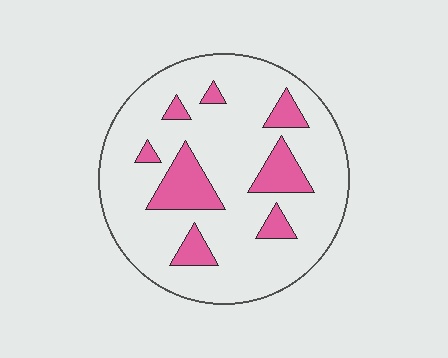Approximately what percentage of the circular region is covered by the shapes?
Approximately 20%.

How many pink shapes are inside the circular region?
8.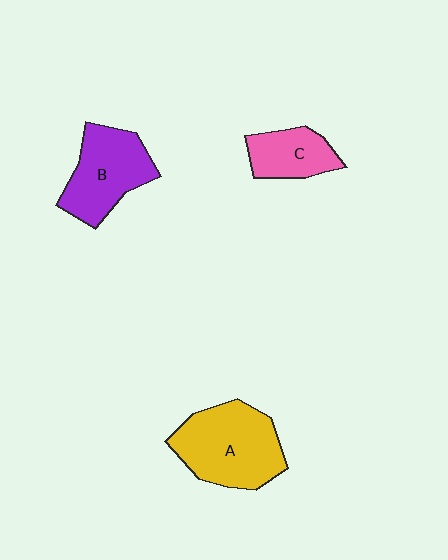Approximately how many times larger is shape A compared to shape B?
Approximately 1.2 times.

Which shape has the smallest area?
Shape C (pink).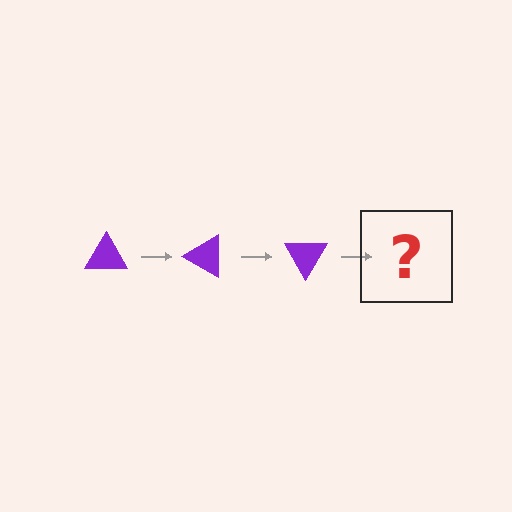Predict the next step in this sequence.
The next step is a purple triangle rotated 90 degrees.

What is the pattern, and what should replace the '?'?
The pattern is that the triangle rotates 30 degrees each step. The '?' should be a purple triangle rotated 90 degrees.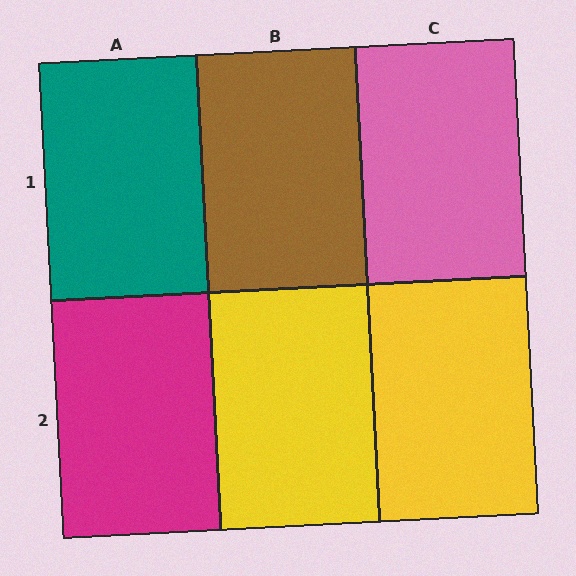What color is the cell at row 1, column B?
Brown.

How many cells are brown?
1 cell is brown.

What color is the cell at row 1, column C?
Pink.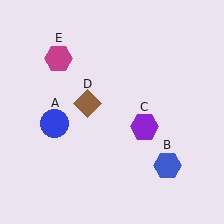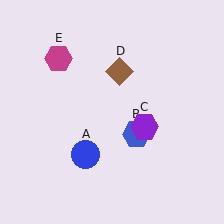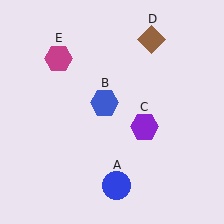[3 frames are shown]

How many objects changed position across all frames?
3 objects changed position: blue circle (object A), blue hexagon (object B), brown diamond (object D).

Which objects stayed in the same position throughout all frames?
Purple hexagon (object C) and magenta hexagon (object E) remained stationary.